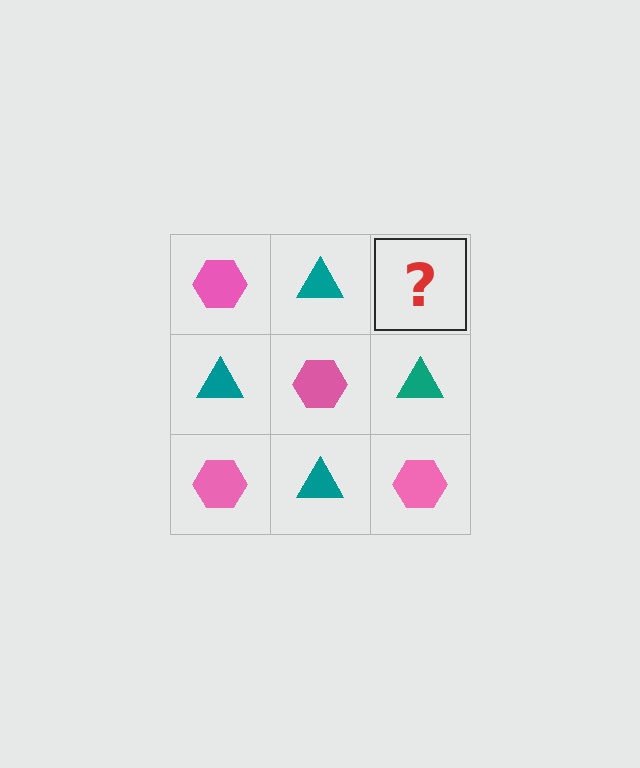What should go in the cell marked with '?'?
The missing cell should contain a pink hexagon.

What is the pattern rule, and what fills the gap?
The rule is that it alternates pink hexagon and teal triangle in a checkerboard pattern. The gap should be filled with a pink hexagon.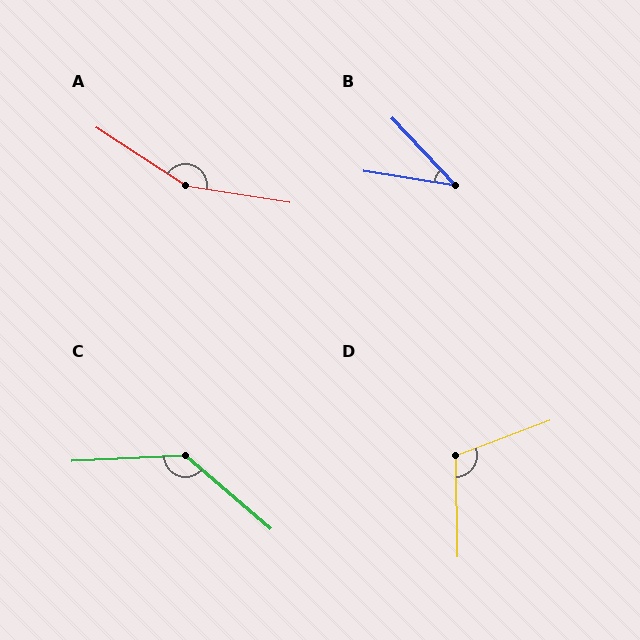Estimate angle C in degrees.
Approximately 137 degrees.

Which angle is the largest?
A, at approximately 156 degrees.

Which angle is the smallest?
B, at approximately 38 degrees.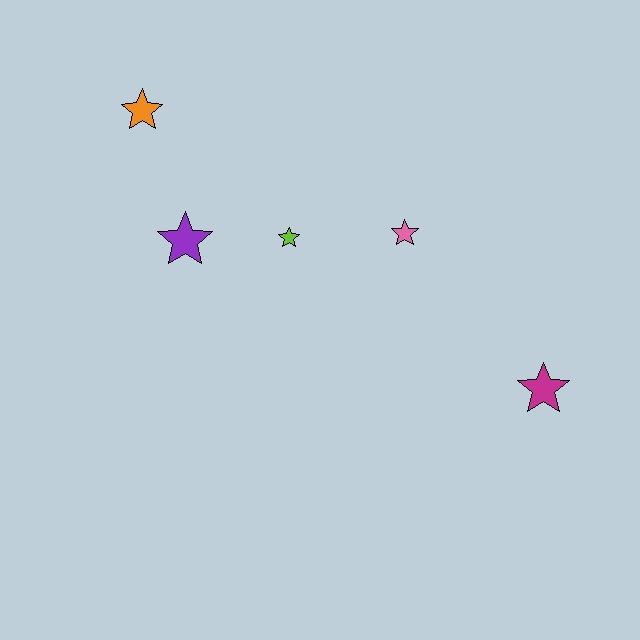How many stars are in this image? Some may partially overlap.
There are 5 stars.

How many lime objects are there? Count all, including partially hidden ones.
There is 1 lime object.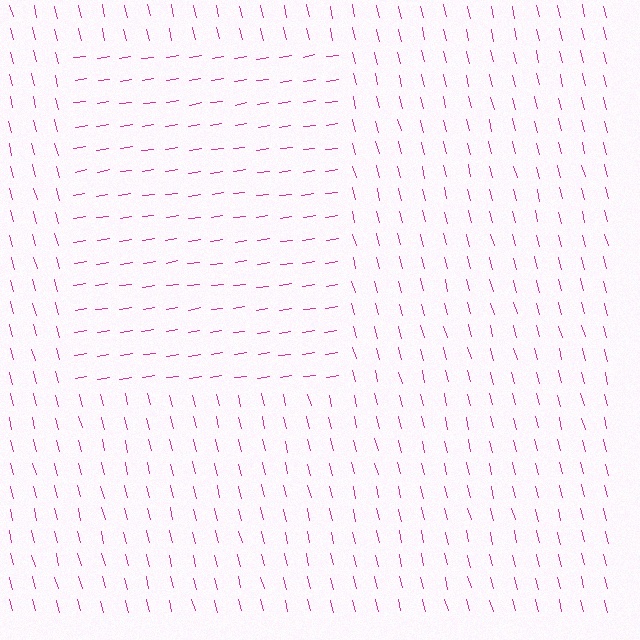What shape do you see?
I see a rectangle.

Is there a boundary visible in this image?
Yes, there is a texture boundary formed by a change in line orientation.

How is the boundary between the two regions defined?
The boundary is defined purely by a change in line orientation (approximately 84 degrees difference). All lines are the same color and thickness.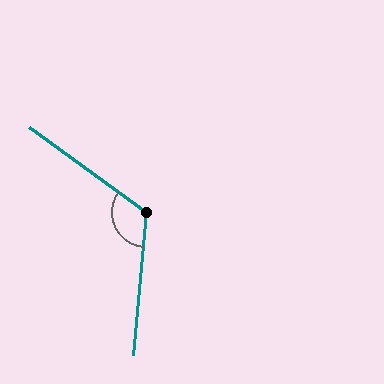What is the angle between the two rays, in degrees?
Approximately 121 degrees.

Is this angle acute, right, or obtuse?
It is obtuse.